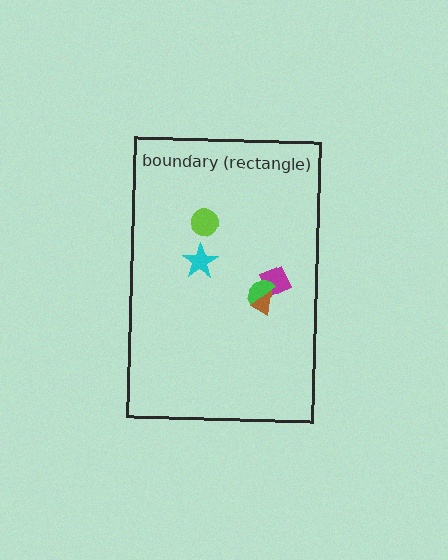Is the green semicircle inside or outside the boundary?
Inside.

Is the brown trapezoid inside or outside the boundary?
Inside.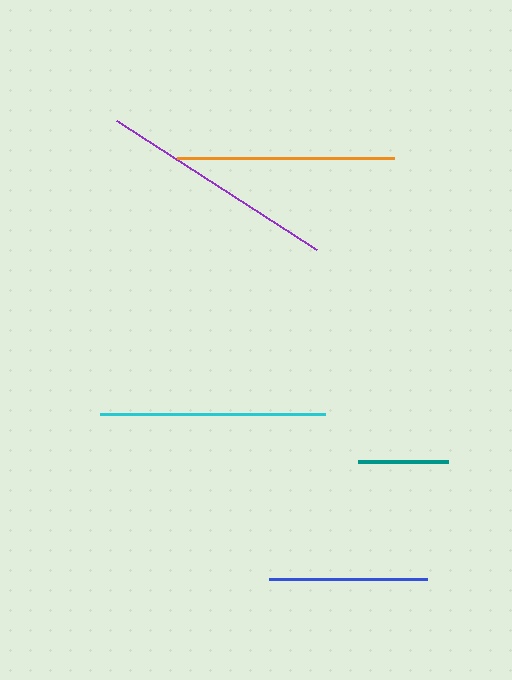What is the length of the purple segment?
The purple segment is approximately 238 pixels long.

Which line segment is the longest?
The purple line is the longest at approximately 238 pixels.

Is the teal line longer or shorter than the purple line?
The purple line is longer than the teal line.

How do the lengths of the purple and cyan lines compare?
The purple and cyan lines are approximately the same length.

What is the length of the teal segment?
The teal segment is approximately 90 pixels long.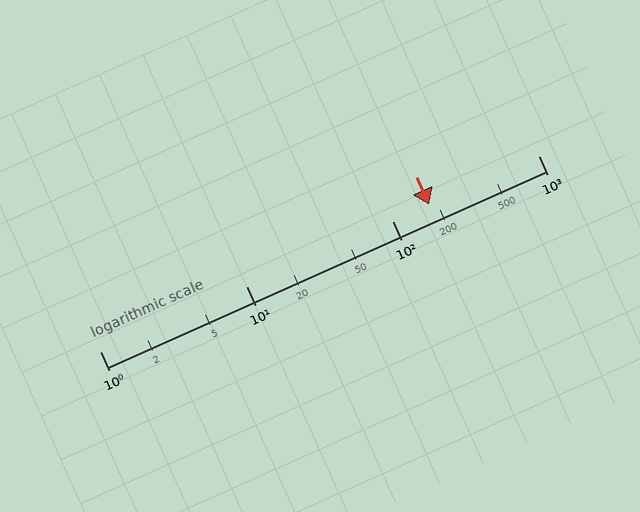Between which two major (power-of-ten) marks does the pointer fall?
The pointer is between 100 and 1000.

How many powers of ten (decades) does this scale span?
The scale spans 3 decades, from 1 to 1000.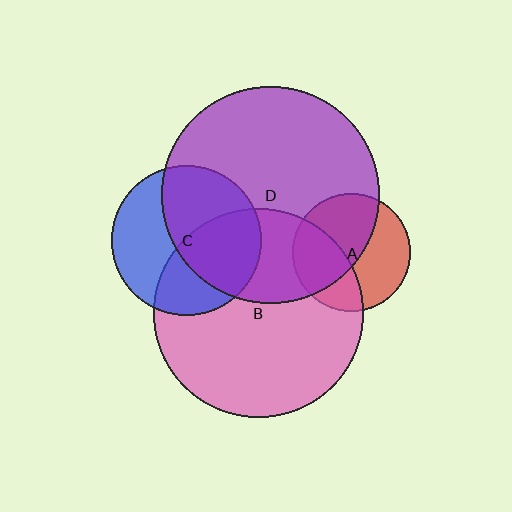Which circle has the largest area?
Circle D (purple).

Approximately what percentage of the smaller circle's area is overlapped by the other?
Approximately 55%.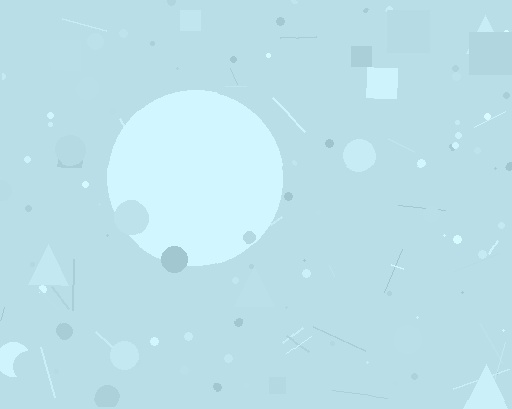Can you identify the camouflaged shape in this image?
The camouflaged shape is a circle.